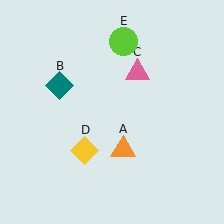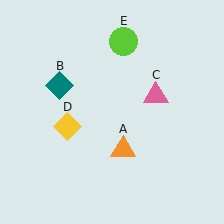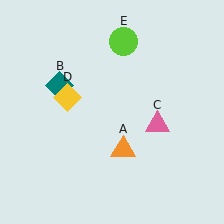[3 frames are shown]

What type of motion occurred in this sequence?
The pink triangle (object C), yellow diamond (object D) rotated clockwise around the center of the scene.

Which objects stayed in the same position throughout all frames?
Orange triangle (object A) and teal diamond (object B) and lime circle (object E) remained stationary.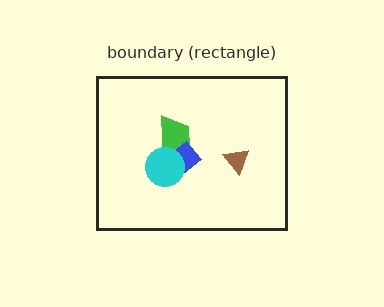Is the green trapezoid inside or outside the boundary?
Inside.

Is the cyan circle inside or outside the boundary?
Inside.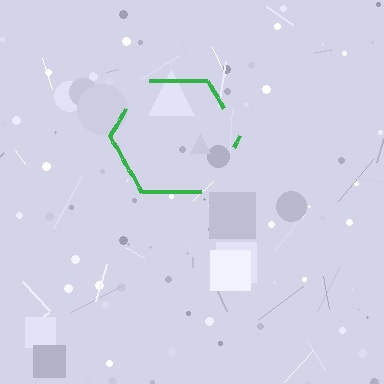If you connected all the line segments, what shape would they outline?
They would outline a hexagon.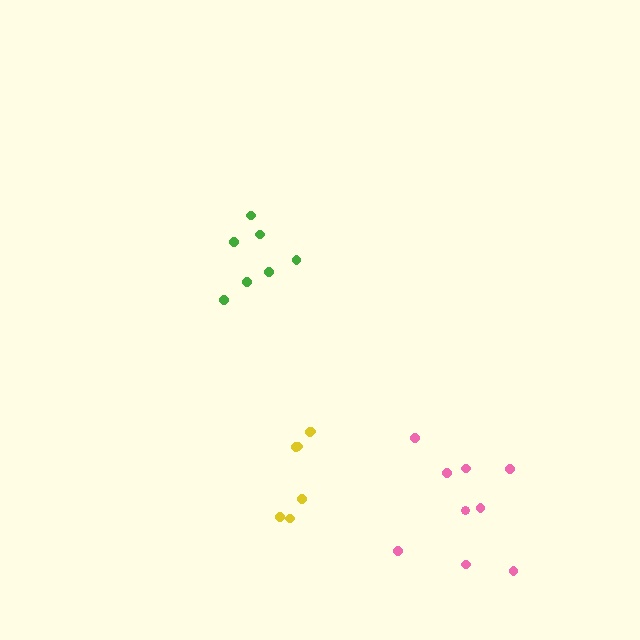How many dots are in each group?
Group 1: 7 dots, Group 2: 9 dots, Group 3: 7 dots (23 total).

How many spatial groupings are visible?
There are 3 spatial groupings.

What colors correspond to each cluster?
The clusters are colored: green, pink, yellow.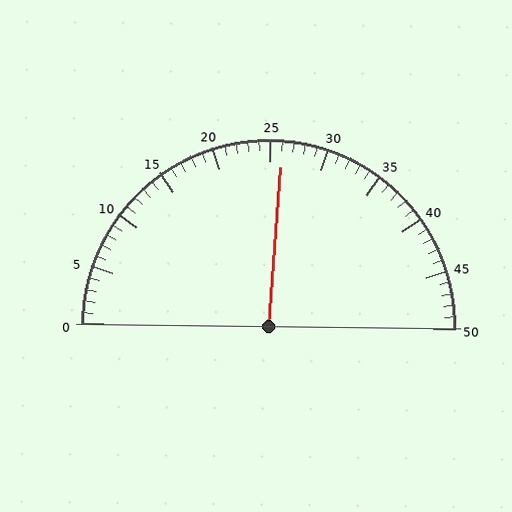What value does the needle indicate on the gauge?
The needle indicates approximately 26.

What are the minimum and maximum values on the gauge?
The gauge ranges from 0 to 50.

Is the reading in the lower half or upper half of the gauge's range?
The reading is in the upper half of the range (0 to 50).